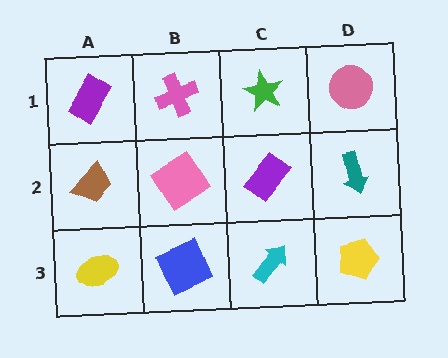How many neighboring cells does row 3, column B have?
3.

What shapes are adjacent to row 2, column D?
A pink circle (row 1, column D), a yellow pentagon (row 3, column D), a purple rectangle (row 2, column C).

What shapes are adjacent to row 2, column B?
A pink cross (row 1, column B), a blue square (row 3, column B), a brown trapezoid (row 2, column A), a purple rectangle (row 2, column C).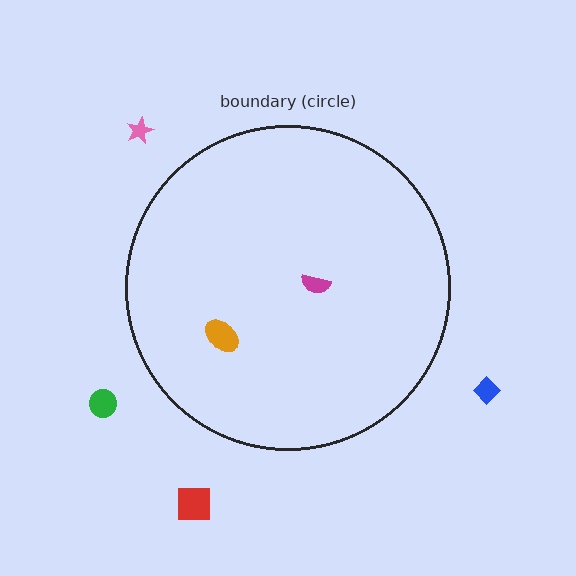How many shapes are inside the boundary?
2 inside, 4 outside.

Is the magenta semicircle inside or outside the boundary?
Inside.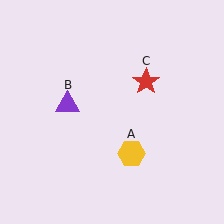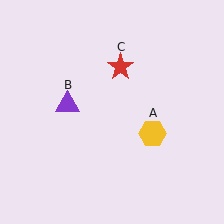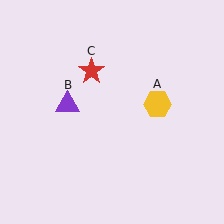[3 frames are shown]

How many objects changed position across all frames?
2 objects changed position: yellow hexagon (object A), red star (object C).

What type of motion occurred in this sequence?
The yellow hexagon (object A), red star (object C) rotated counterclockwise around the center of the scene.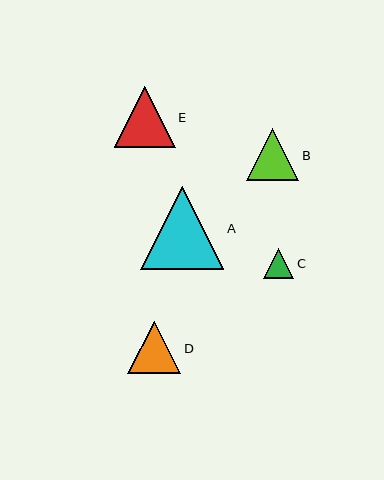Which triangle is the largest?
Triangle A is the largest with a size of approximately 83 pixels.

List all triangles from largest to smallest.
From largest to smallest: A, E, D, B, C.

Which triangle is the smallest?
Triangle C is the smallest with a size of approximately 30 pixels.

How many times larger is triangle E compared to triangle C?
Triangle E is approximately 2.0 times the size of triangle C.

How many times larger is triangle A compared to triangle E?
Triangle A is approximately 1.4 times the size of triangle E.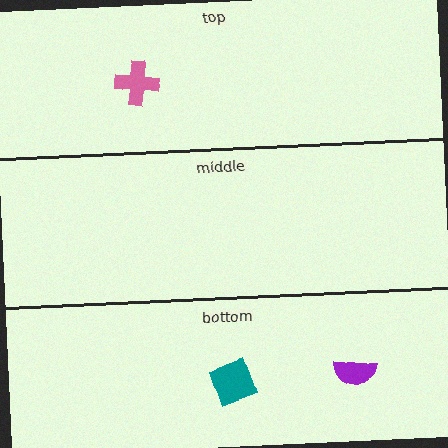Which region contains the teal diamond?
The bottom region.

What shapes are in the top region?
The pink cross.